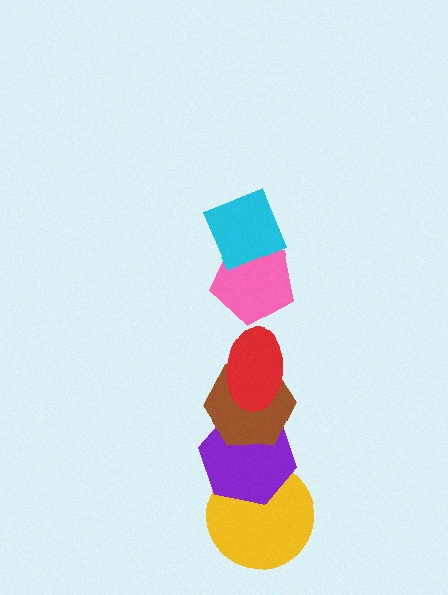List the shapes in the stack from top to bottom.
From top to bottom: the cyan diamond, the pink pentagon, the red ellipse, the brown hexagon, the purple hexagon, the yellow circle.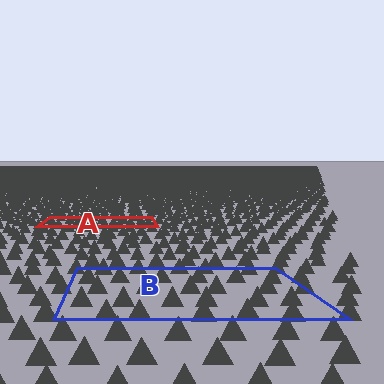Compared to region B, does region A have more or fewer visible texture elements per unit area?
Region A has more texture elements per unit area — they are packed more densely because it is farther away.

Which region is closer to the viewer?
Region B is closer. The texture elements there are larger and more spread out.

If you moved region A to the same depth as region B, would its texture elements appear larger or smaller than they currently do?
They would appear larger. At a closer depth, the same texture elements are projected at a bigger on-screen size.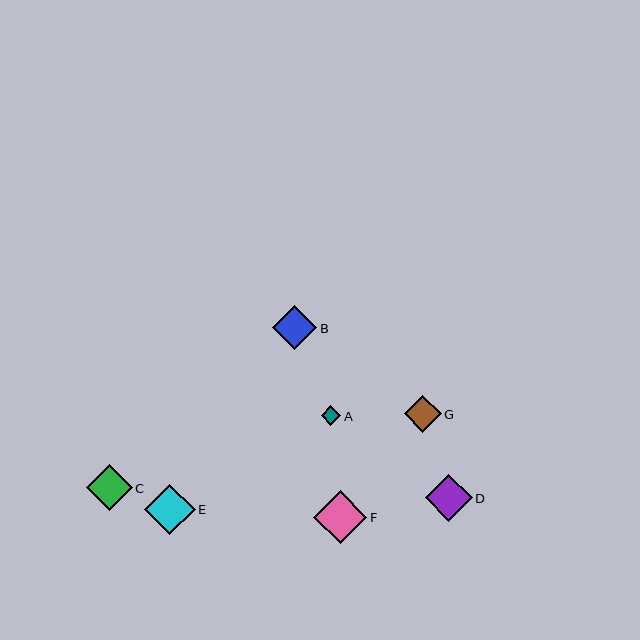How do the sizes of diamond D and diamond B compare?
Diamond D and diamond B are approximately the same size.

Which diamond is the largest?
Diamond F is the largest with a size of approximately 53 pixels.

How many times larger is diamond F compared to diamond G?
Diamond F is approximately 1.5 times the size of diamond G.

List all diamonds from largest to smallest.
From largest to smallest: F, E, D, C, B, G, A.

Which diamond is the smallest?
Diamond A is the smallest with a size of approximately 20 pixels.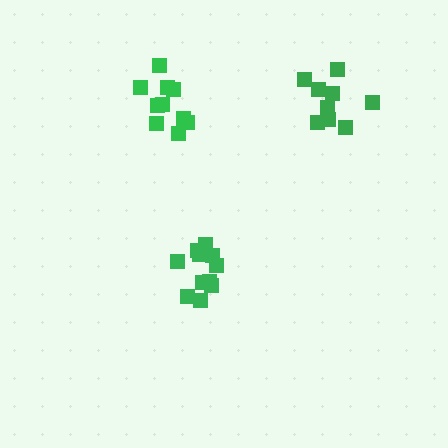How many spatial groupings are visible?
There are 3 spatial groupings.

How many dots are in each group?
Group 1: 9 dots, Group 2: 10 dots, Group 3: 11 dots (30 total).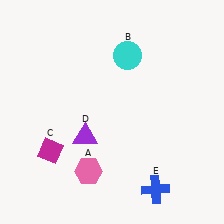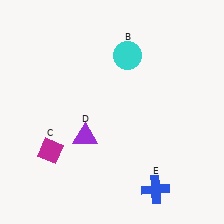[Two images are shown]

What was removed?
The pink hexagon (A) was removed in Image 2.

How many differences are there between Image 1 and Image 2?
There is 1 difference between the two images.